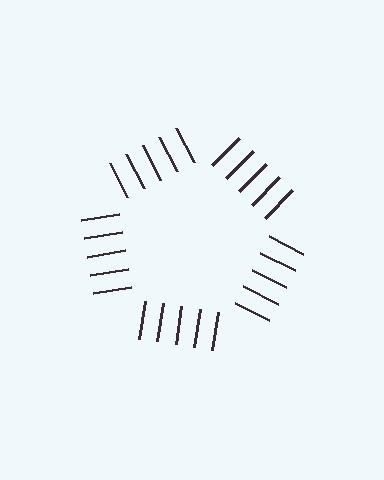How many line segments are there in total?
25 — 5 along each of the 5 edges.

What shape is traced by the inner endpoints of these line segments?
An illusory pentagon — the line segments terminate on its edges but no continuous stroke is drawn.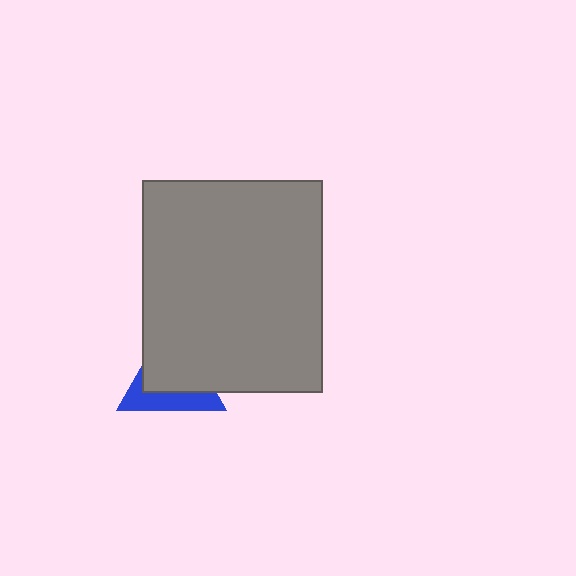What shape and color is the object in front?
The object in front is a gray rectangle.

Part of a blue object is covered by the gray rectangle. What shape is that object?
It is a triangle.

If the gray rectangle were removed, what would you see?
You would see the complete blue triangle.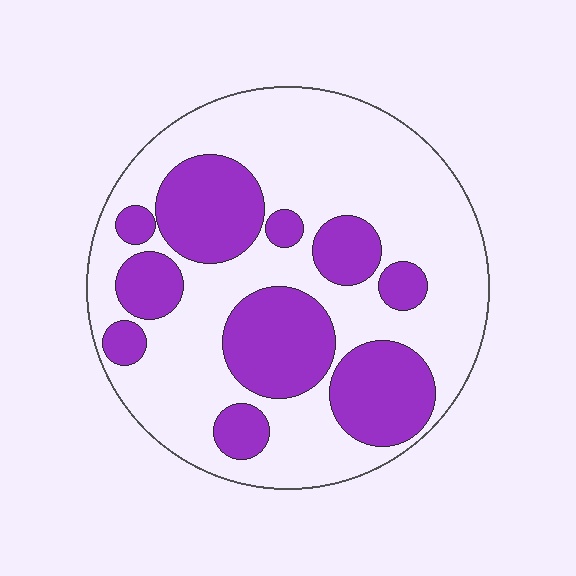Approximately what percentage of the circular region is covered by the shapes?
Approximately 35%.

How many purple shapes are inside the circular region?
10.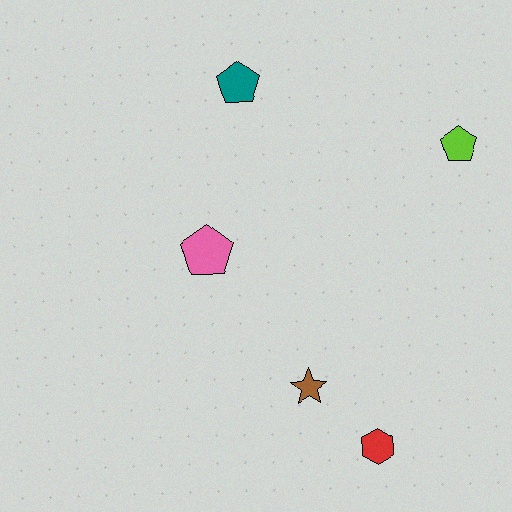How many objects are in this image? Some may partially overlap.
There are 5 objects.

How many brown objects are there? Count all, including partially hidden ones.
There is 1 brown object.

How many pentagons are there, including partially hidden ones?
There are 3 pentagons.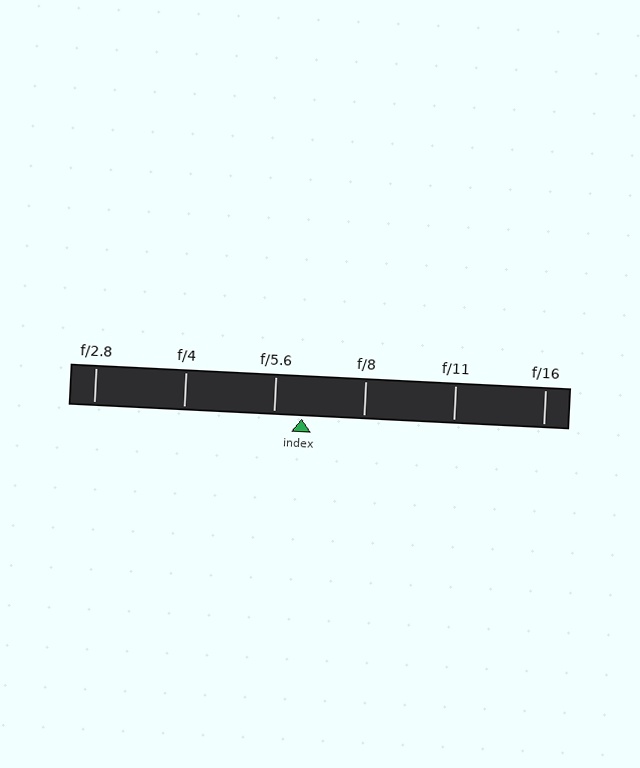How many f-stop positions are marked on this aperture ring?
There are 6 f-stop positions marked.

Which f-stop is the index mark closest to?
The index mark is closest to f/5.6.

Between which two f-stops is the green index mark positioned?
The index mark is between f/5.6 and f/8.